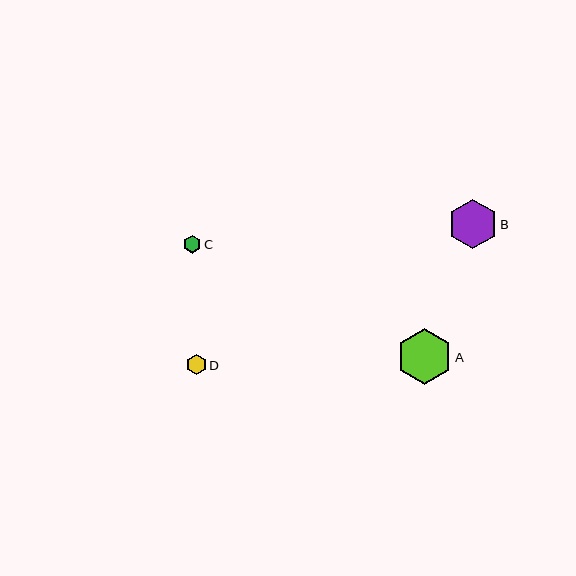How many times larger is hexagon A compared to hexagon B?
Hexagon A is approximately 1.1 times the size of hexagon B.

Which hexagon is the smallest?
Hexagon C is the smallest with a size of approximately 18 pixels.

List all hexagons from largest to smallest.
From largest to smallest: A, B, D, C.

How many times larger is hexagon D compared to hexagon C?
Hexagon D is approximately 1.1 times the size of hexagon C.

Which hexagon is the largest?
Hexagon A is the largest with a size of approximately 56 pixels.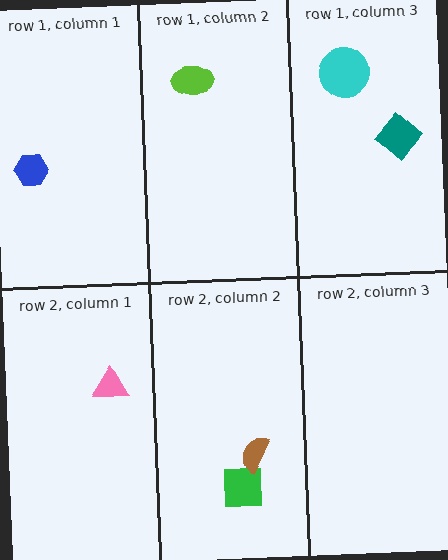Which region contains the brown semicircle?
The row 2, column 2 region.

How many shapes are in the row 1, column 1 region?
1.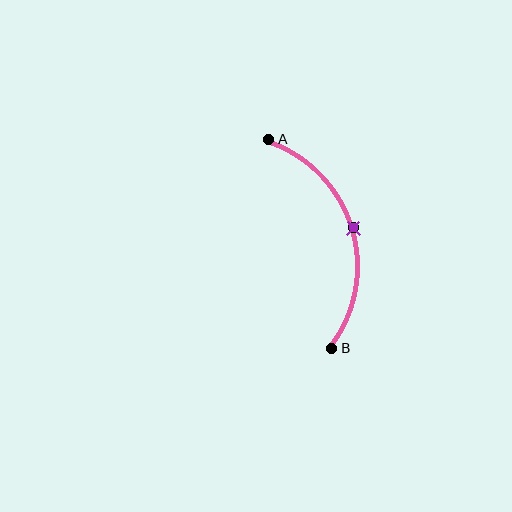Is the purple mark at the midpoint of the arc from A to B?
Yes. The purple mark lies on the arc at equal arc-length from both A and B — it is the arc midpoint.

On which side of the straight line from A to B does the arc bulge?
The arc bulges to the right of the straight line connecting A and B.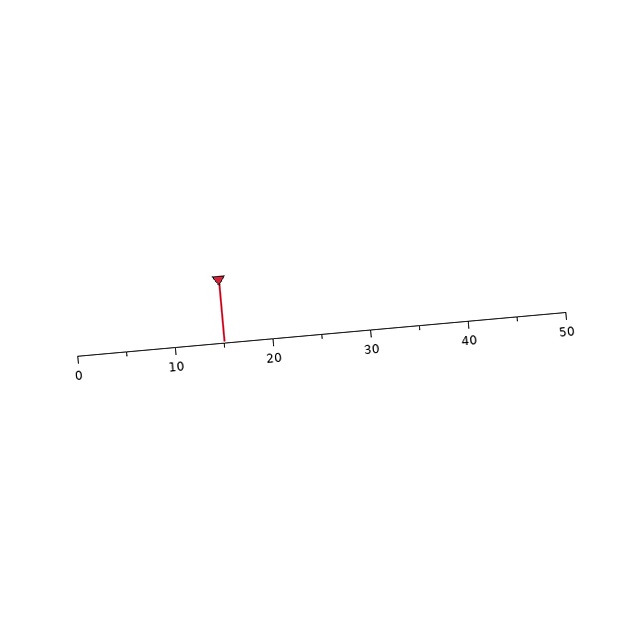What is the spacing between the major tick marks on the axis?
The major ticks are spaced 10 apart.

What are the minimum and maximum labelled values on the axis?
The axis runs from 0 to 50.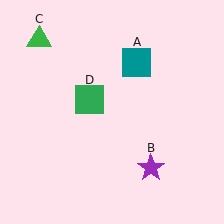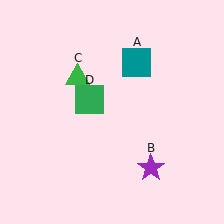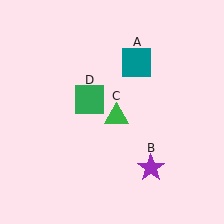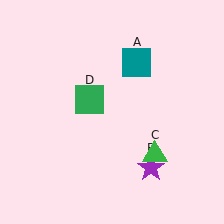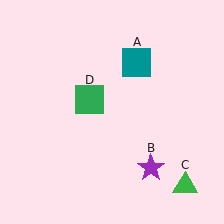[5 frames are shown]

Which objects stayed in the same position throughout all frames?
Teal square (object A) and purple star (object B) and green square (object D) remained stationary.